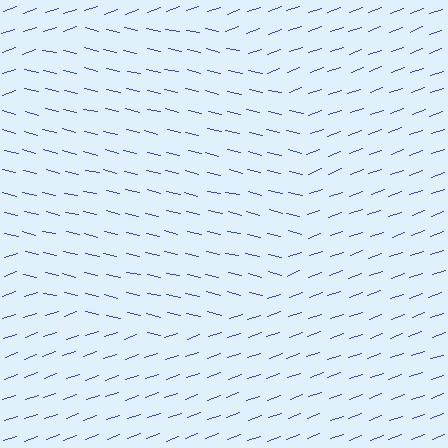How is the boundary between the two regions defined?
The boundary is defined purely by a change in line orientation (approximately 33 degrees difference). All lines are the same color and thickness.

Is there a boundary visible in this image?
Yes, there is a texture boundary formed by a change in line orientation.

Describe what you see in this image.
The image is filled with small blue line segments. A circle region in the image has lines oriented differently from the surrounding lines, creating a visible texture boundary.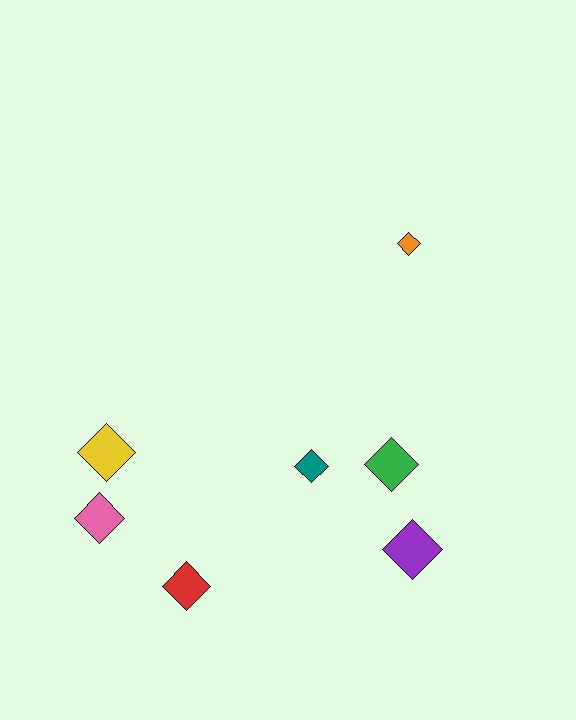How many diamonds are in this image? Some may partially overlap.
There are 7 diamonds.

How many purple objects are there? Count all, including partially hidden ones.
There is 1 purple object.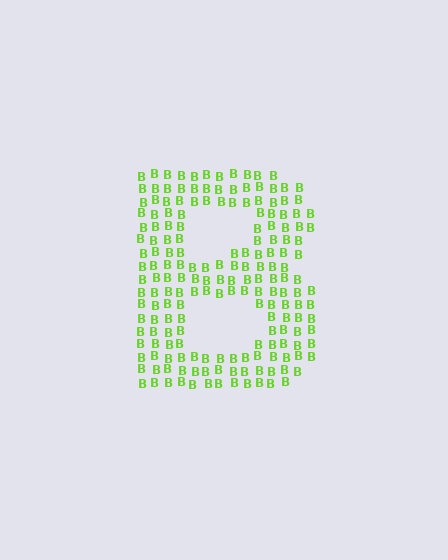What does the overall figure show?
The overall figure shows the letter B.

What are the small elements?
The small elements are letter B's.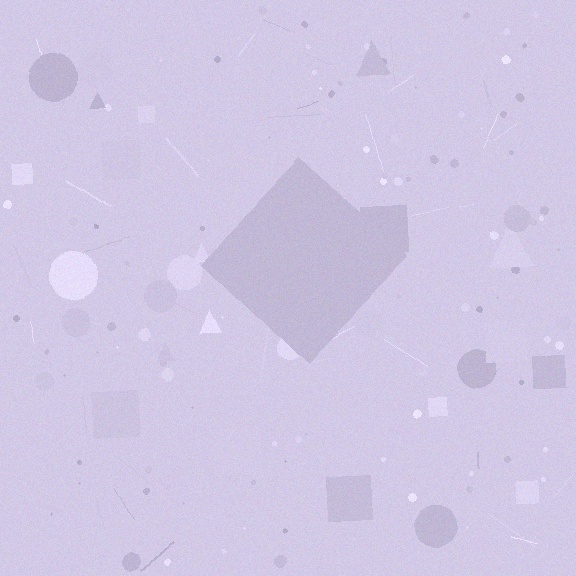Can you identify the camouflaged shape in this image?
The camouflaged shape is a diamond.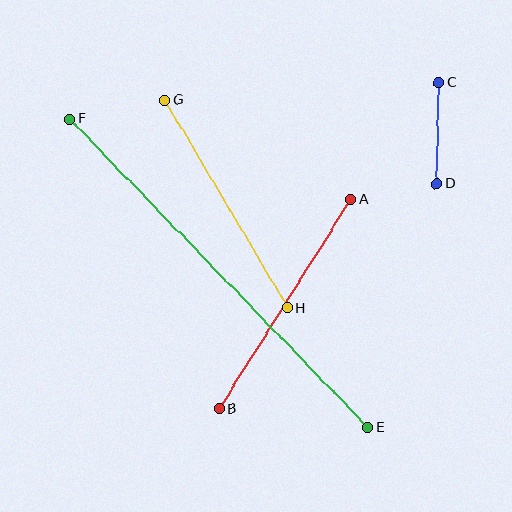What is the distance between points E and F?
The distance is approximately 429 pixels.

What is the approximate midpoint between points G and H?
The midpoint is at approximately (226, 204) pixels.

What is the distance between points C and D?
The distance is approximately 101 pixels.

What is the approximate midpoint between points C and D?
The midpoint is at approximately (437, 133) pixels.